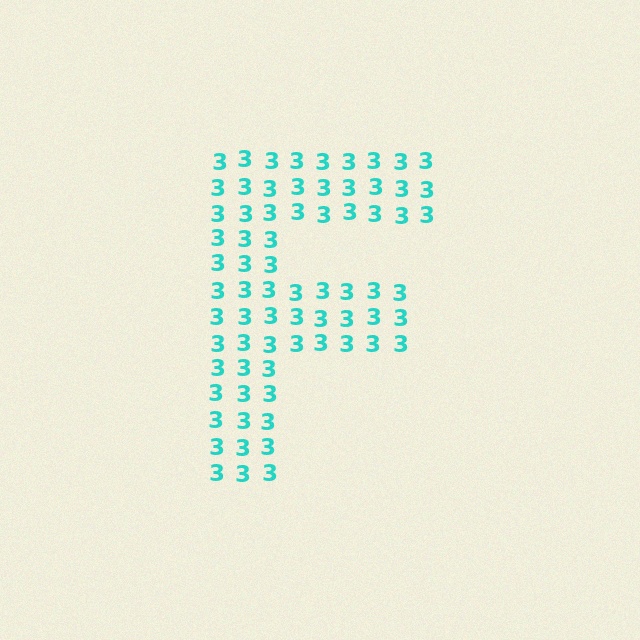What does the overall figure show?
The overall figure shows the letter F.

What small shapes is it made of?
It is made of small digit 3's.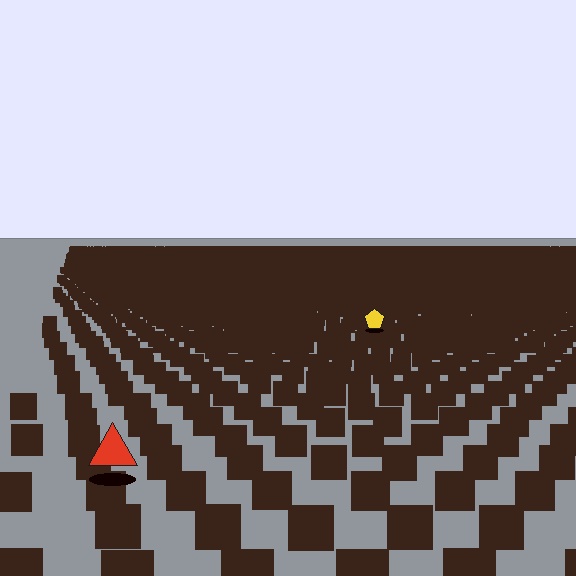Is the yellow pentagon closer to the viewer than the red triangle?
No. The red triangle is closer — you can tell from the texture gradient: the ground texture is coarser near it.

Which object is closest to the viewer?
The red triangle is closest. The texture marks near it are larger and more spread out.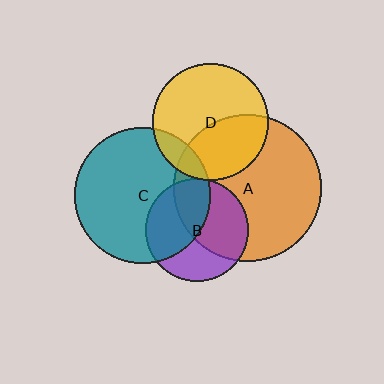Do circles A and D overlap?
Yes.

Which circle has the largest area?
Circle A (orange).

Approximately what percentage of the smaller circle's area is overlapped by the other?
Approximately 40%.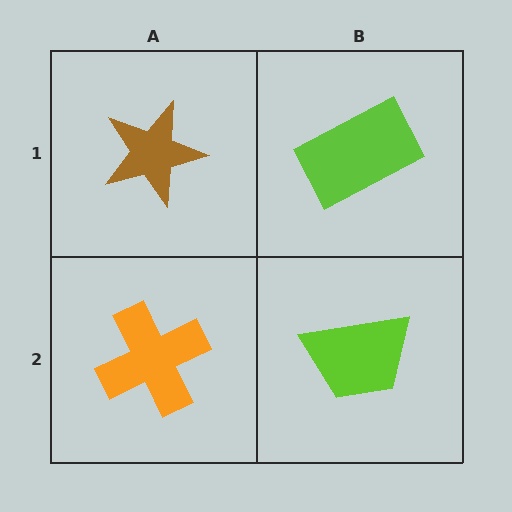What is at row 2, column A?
An orange cross.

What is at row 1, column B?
A lime rectangle.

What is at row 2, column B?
A lime trapezoid.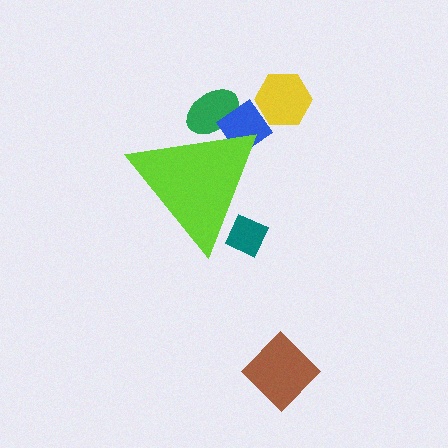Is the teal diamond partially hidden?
Yes, the teal diamond is partially hidden behind the lime triangle.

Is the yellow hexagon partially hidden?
No, the yellow hexagon is fully visible.